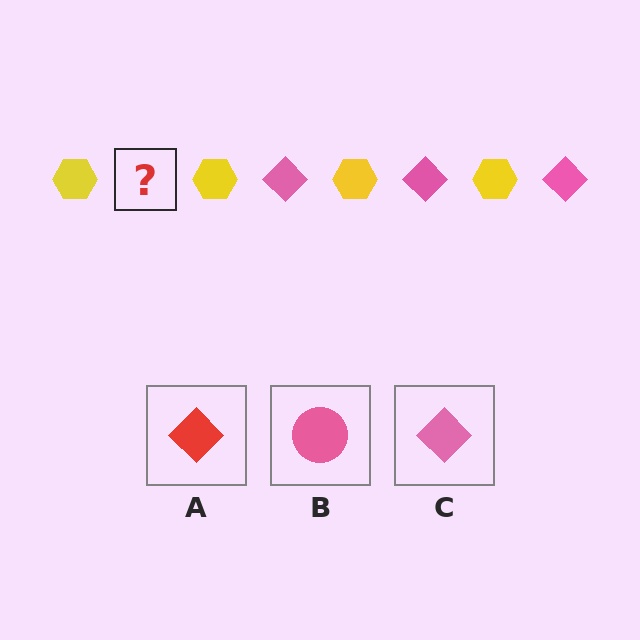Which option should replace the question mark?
Option C.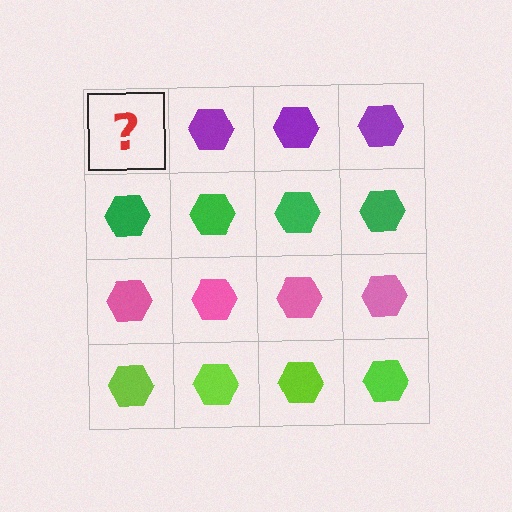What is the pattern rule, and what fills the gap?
The rule is that each row has a consistent color. The gap should be filled with a purple hexagon.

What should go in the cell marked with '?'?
The missing cell should contain a purple hexagon.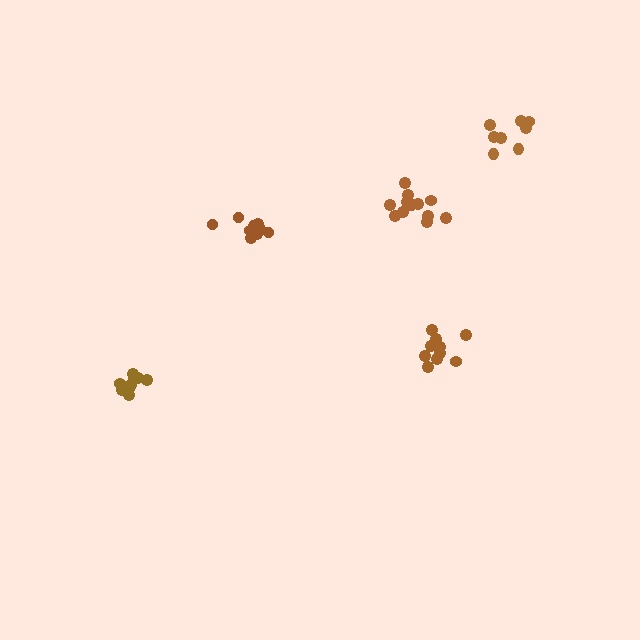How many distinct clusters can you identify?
There are 5 distinct clusters.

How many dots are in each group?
Group 1: 10 dots, Group 2: 10 dots, Group 3: 8 dots, Group 4: 12 dots, Group 5: 10 dots (50 total).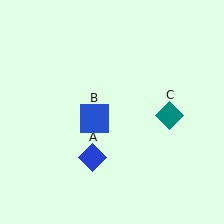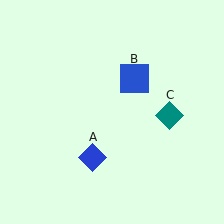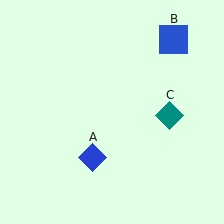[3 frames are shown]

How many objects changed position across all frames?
1 object changed position: blue square (object B).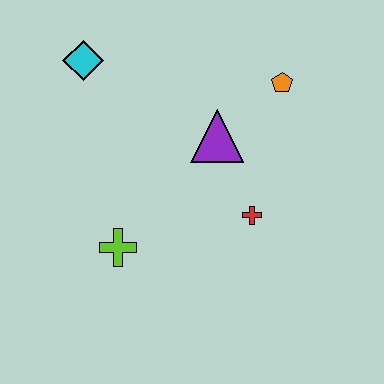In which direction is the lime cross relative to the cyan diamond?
The lime cross is below the cyan diamond.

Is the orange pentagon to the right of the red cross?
Yes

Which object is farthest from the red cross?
The cyan diamond is farthest from the red cross.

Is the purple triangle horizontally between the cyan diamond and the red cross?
Yes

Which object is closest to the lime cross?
The red cross is closest to the lime cross.